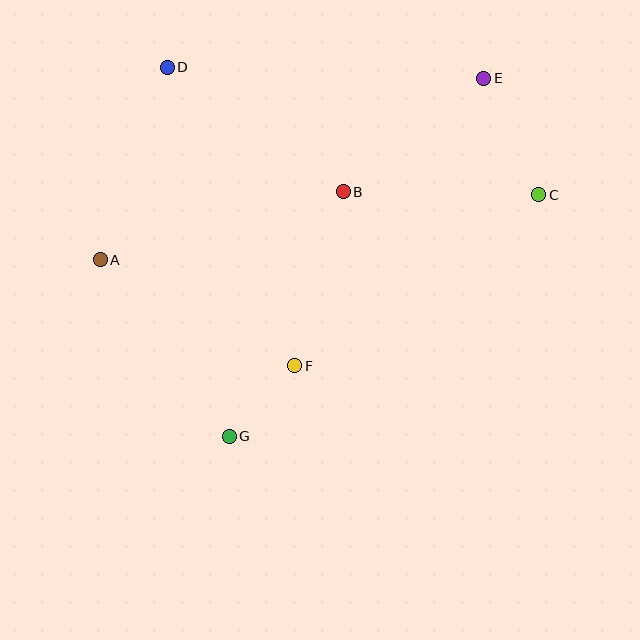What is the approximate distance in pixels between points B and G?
The distance between B and G is approximately 270 pixels.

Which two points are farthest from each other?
Points A and C are farthest from each other.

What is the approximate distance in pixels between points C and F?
The distance between C and F is approximately 298 pixels.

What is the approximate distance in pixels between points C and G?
The distance between C and G is approximately 393 pixels.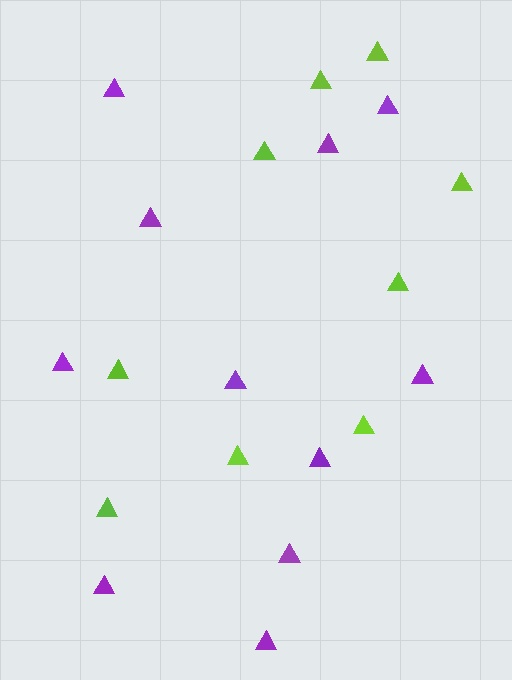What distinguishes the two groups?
There are 2 groups: one group of lime triangles (9) and one group of purple triangles (11).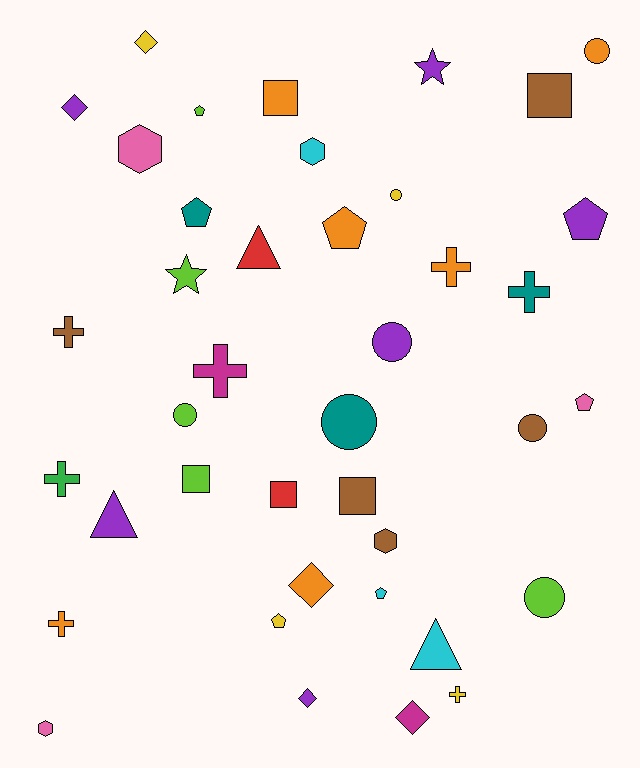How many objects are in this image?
There are 40 objects.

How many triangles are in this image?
There are 3 triangles.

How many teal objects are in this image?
There are 3 teal objects.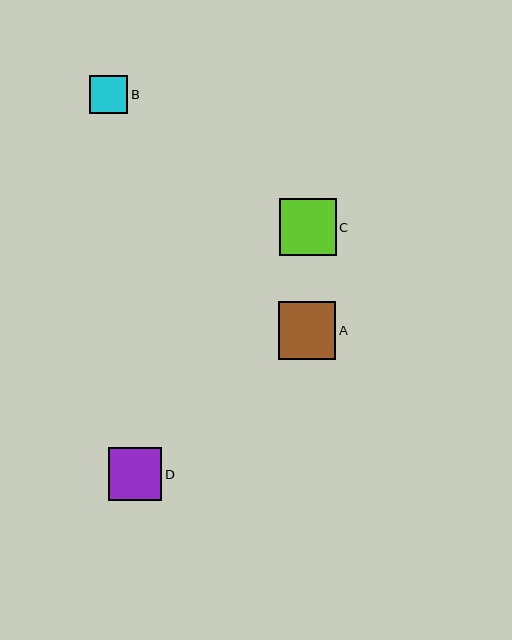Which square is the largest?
Square A is the largest with a size of approximately 58 pixels.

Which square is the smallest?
Square B is the smallest with a size of approximately 38 pixels.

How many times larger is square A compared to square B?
Square A is approximately 1.5 times the size of square B.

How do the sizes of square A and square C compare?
Square A and square C are approximately the same size.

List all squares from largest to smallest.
From largest to smallest: A, C, D, B.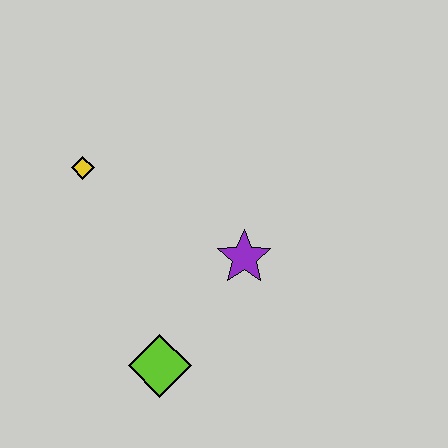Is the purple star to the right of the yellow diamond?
Yes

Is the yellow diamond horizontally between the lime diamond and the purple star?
No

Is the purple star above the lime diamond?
Yes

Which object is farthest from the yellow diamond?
The lime diamond is farthest from the yellow diamond.